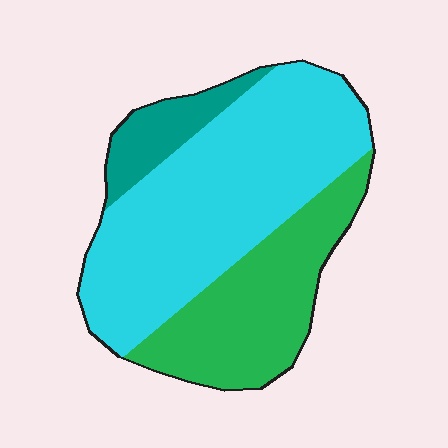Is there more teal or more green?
Green.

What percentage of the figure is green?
Green covers 32% of the figure.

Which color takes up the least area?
Teal, at roughly 10%.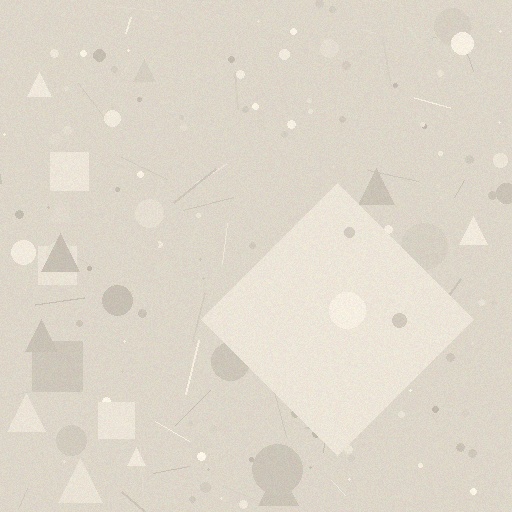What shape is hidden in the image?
A diamond is hidden in the image.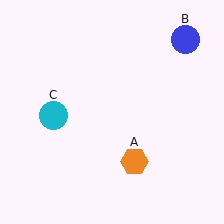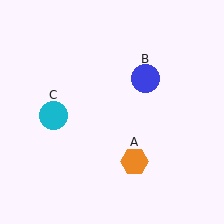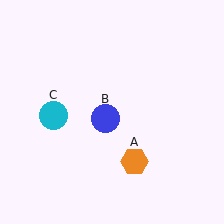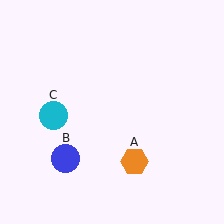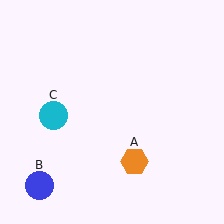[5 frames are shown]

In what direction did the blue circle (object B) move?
The blue circle (object B) moved down and to the left.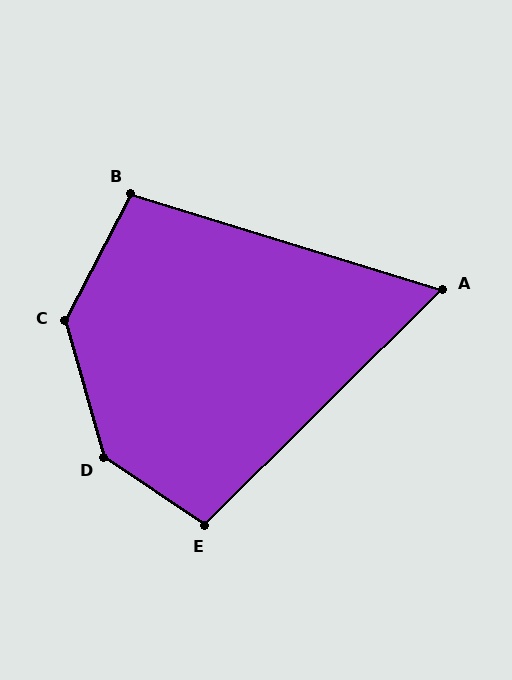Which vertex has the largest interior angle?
D, at approximately 140 degrees.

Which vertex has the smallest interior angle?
A, at approximately 62 degrees.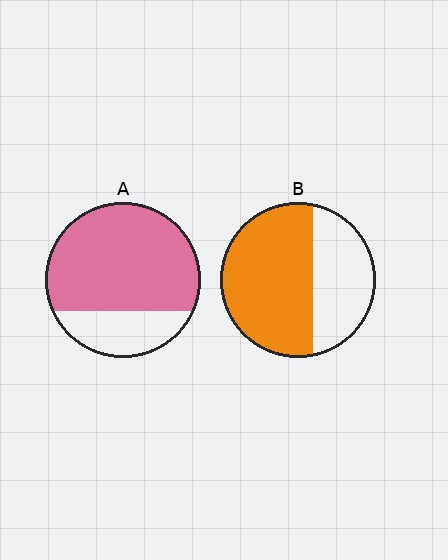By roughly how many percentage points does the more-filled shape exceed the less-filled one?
By roughly 10 percentage points (A over B).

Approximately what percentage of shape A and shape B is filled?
A is approximately 75% and B is approximately 60%.